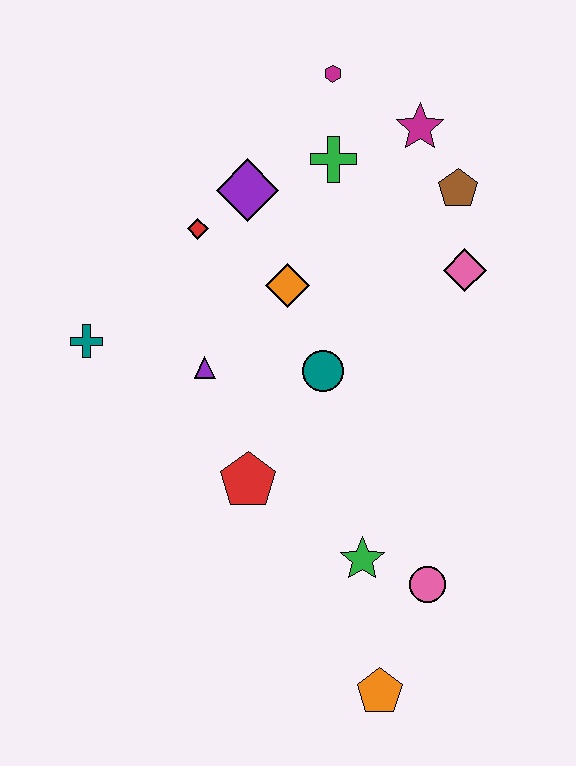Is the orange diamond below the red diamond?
Yes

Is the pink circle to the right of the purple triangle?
Yes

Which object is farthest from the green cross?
The orange pentagon is farthest from the green cross.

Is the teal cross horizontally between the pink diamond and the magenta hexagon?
No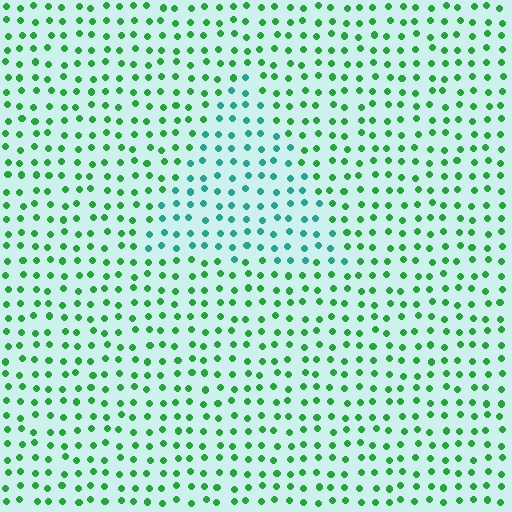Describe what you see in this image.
The image is filled with small green elements in a uniform arrangement. A triangle-shaped region is visible where the elements are tinted to a slightly different hue, forming a subtle color boundary.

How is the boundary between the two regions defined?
The boundary is defined purely by a slight shift in hue (about 42 degrees). Spacing, size, and orientation are identical on both sides.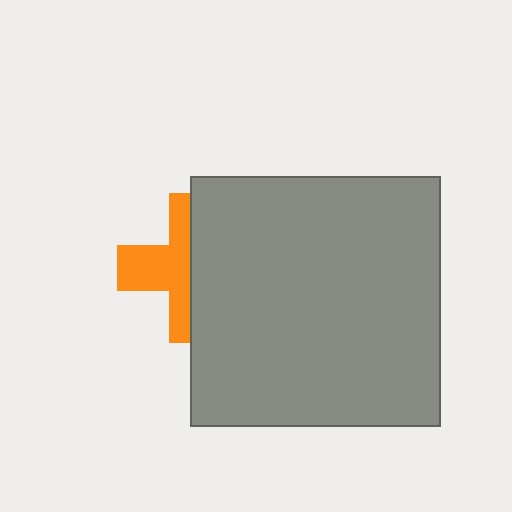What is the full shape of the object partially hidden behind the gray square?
The partially hidden object is an orange cross.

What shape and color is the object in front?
The object in front is a gray square.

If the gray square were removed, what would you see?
You would see the complete orange cross.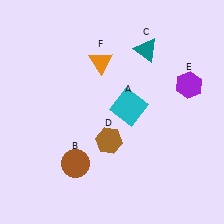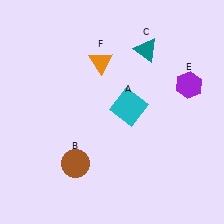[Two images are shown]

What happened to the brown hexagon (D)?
The brown hexagon (D) was removed in Image 2. It was in the bottom-left area of Image 1.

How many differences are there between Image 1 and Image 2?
There is 1 difference between the two images.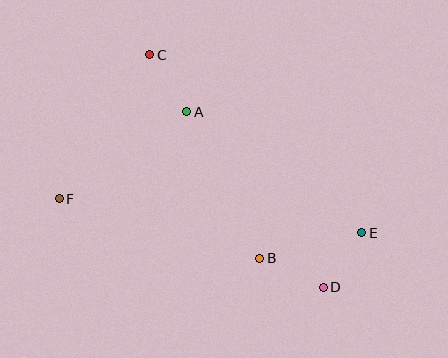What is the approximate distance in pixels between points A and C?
The distance between A and C is approximately 68 pixels.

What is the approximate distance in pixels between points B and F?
The distance between B and F is approximately 209 pixels.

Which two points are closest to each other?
Points D and E are closest to each other.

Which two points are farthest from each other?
Points E and F are farthest from each other.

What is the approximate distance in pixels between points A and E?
The distance between A and E is approximately 212 pixels.